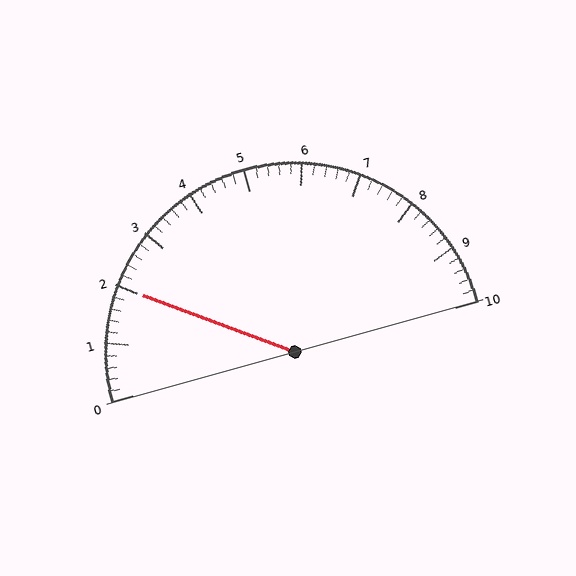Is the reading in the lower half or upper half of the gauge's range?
The reading is in the lower half of the range (0 to 10).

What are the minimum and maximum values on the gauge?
The gauge ranges from 0 to 10.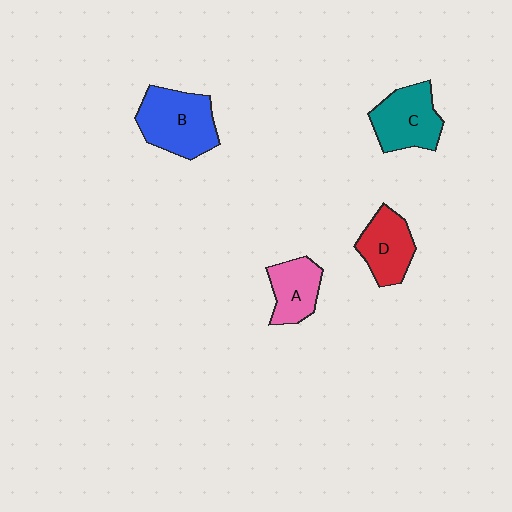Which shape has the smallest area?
Shape A (pink).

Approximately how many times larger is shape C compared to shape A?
Approximately 1.3 times.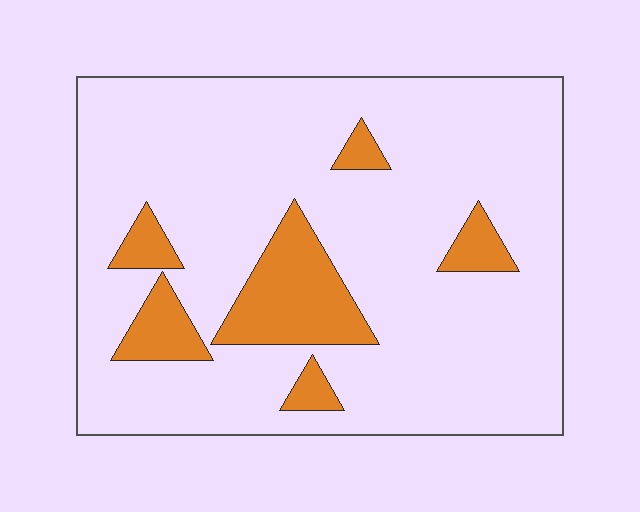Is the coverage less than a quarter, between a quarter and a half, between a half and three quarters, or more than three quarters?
Less than a quarter.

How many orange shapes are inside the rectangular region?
6.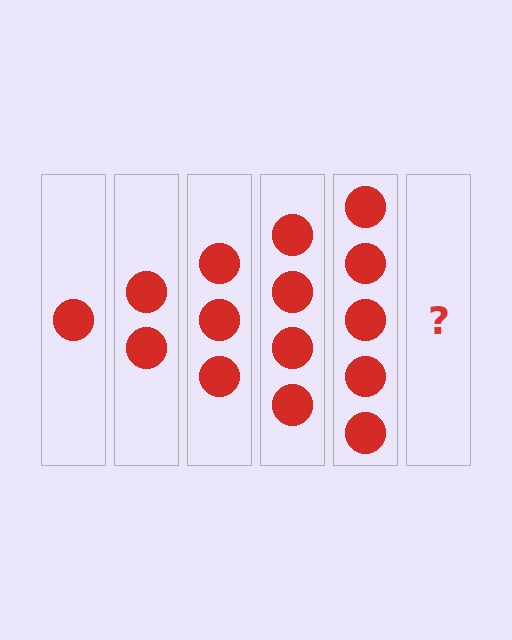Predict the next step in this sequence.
The next step is 6 circles.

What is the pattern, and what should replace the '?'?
The pattern is that each step adds one more circle. The '?' should be 6 circles.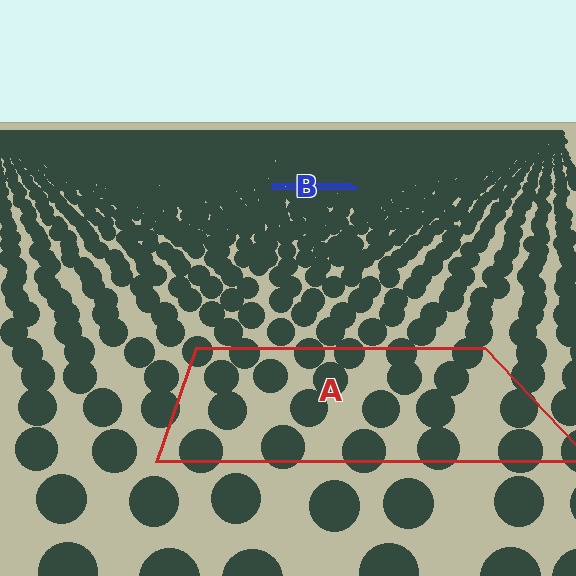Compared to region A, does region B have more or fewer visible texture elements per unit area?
Region B has more texture elements per unit area — they are packed more densely because it is farther away.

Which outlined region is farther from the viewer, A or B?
Region B is farther from the viewer — the texture elements inside it appear smaller and more densely packed.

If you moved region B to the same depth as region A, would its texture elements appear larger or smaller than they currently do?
They would appear larger. At a closer depth, the same texture elements are projected at a bigger on-screen size.